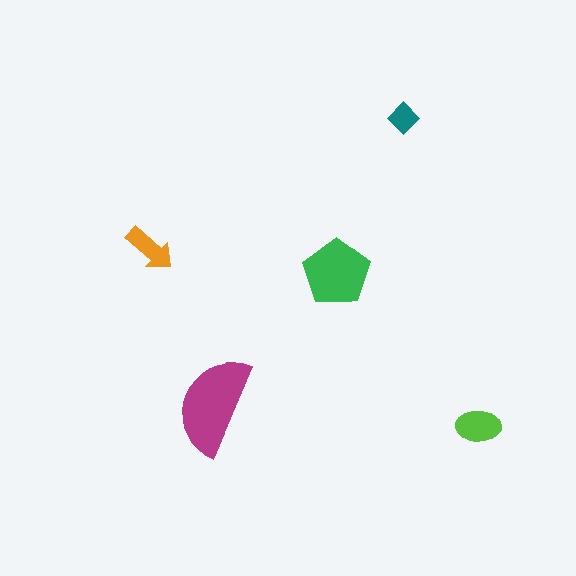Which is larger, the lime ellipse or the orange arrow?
The lime ellipse.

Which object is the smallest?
The teal diamond.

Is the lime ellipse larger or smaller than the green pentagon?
Smaller.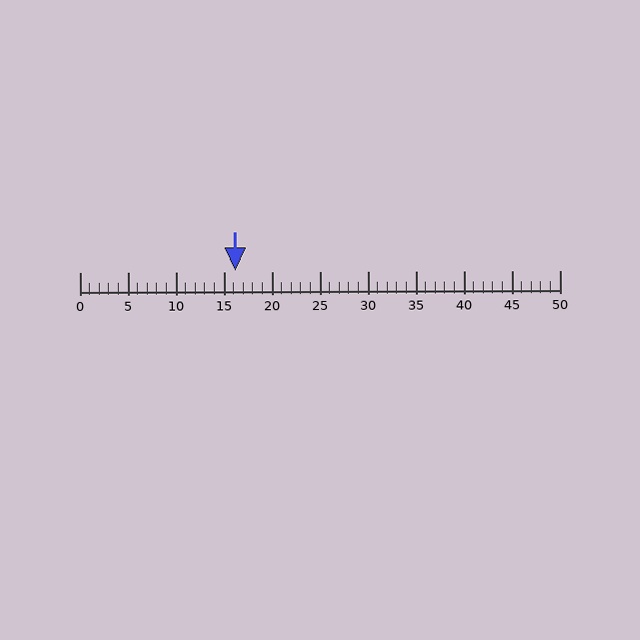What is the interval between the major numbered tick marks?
The major tick marks are spaced 5 units apart.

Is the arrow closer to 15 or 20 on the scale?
The arrow is closer to 15.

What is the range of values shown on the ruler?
The ruler shows values from 0 to 50.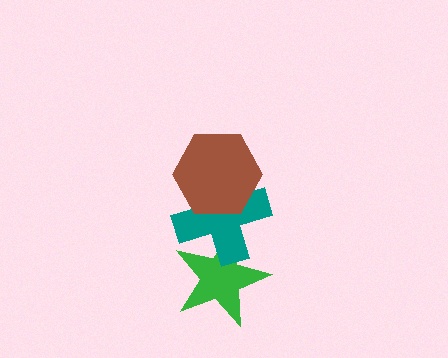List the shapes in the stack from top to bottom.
From top to bottom: the brown hexagon, the teal cross, the green star.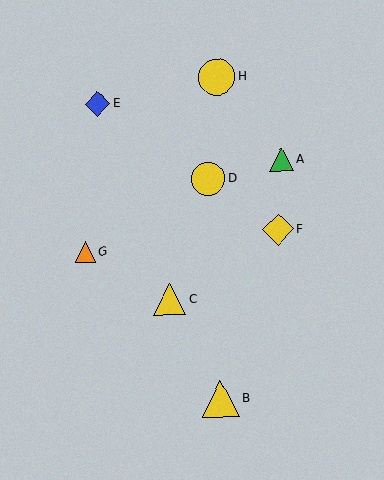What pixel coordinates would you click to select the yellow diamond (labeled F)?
Click at (278, 229) to select the yellow diamond F.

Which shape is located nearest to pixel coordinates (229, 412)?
The yellow triangle (labeled B) at (221, 399) is nearest to that location.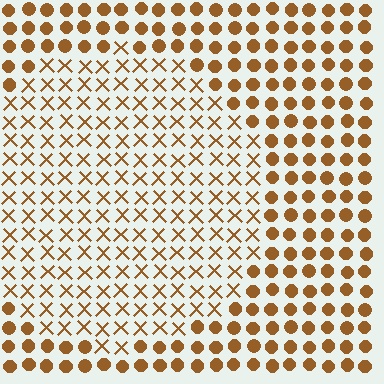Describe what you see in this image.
The image is filled with small brown elements arranged in a uniform grid. A circle-shaped region contains X marks, while the surrounding area contains circles. The boundary is defined purely by the change in element shape.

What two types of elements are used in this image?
The image uses X marks inside the circle region and circles outside it.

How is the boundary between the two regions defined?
The boundary is defined by a change in element shape: X marks inside vs. circles outside. All elements share the same color and spacing.